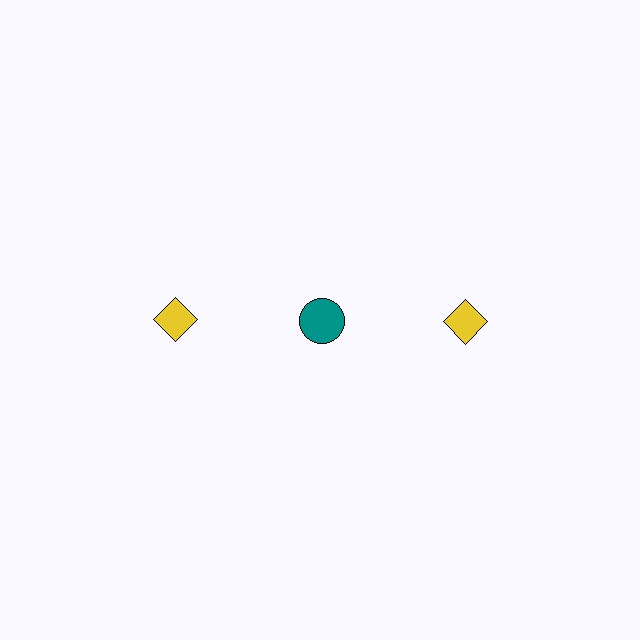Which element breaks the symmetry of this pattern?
The teal circle in the top row, second from left column breaks the symmetry. All other shapes are yellow diamonds.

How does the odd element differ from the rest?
It differs in both color (teal instead of yellow) and shape (circle instead of diamond).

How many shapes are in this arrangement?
There are 3 shapes arranged in a grid pattern.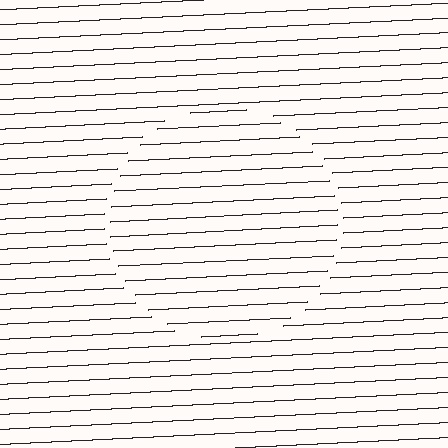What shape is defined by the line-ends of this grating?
An illusory circle. The interior of the shape contains the same grating, shifted by half a period — the contour is defined by the phase discontinuity where line-ends from the inner and outer gratings abut.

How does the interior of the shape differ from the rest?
The interior of the shape contains the same grating, shifted by half a period — the contour is defined by the phase discontinuity where line-ends from the inner and outer gratings abut.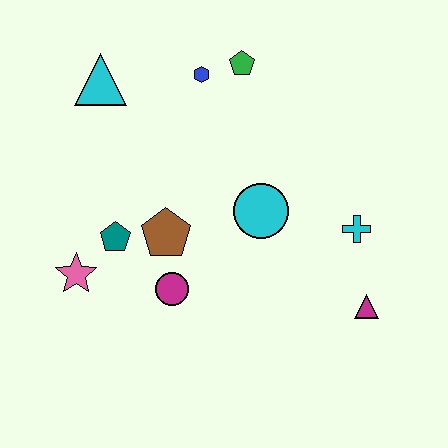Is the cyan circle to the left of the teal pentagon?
No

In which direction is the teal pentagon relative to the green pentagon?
The teal pentagon is below the green pentagon.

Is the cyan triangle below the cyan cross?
No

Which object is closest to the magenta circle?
The brown pentagon is closest to the magenta circle.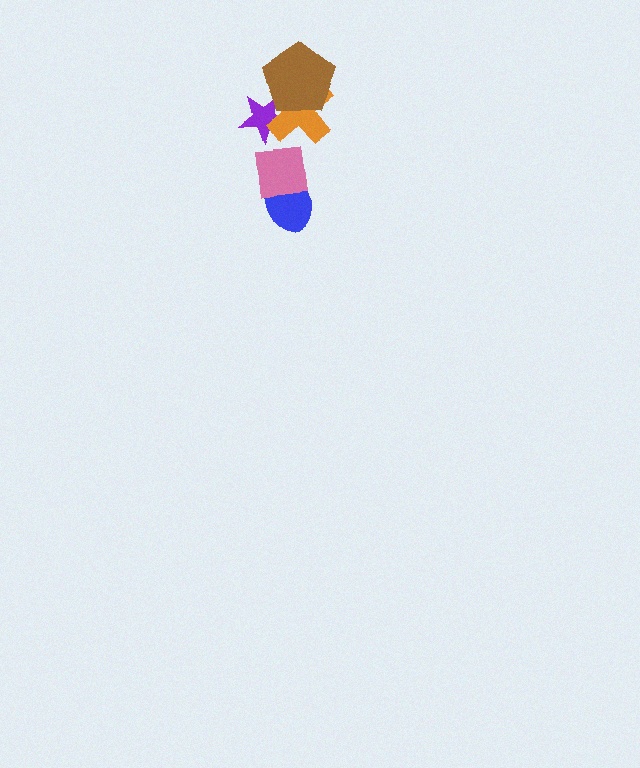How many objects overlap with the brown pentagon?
2 objects overlap with the brown pentagon.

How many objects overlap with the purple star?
2 objects overlap with the purple star.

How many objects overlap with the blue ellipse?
1 object overlaps with the blue ellipse.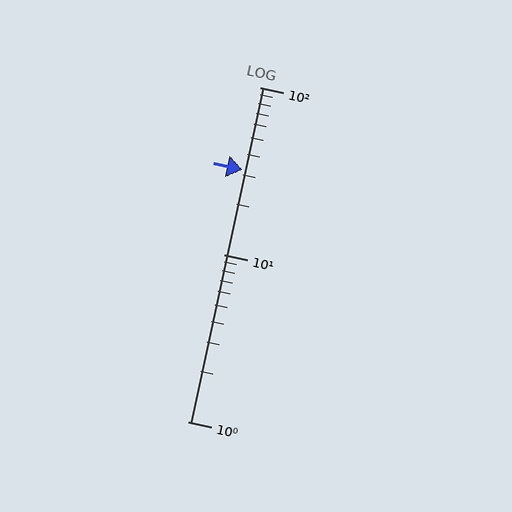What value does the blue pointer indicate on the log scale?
The pointer indicates approximately 32.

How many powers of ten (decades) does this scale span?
The scale spans 2 decades, from 1 to 100.